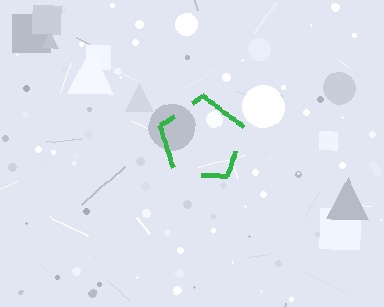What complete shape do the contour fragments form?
The contour fragments form a pentagon.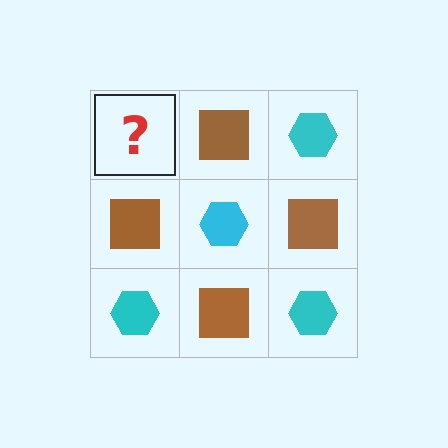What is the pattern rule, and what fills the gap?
The rule is that it alternates cyan hexagon and brown square in a checkerboard pattern. The gap should be filled with a cyan hexagon.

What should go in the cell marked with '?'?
The missing cell should contain a cyan hexagon.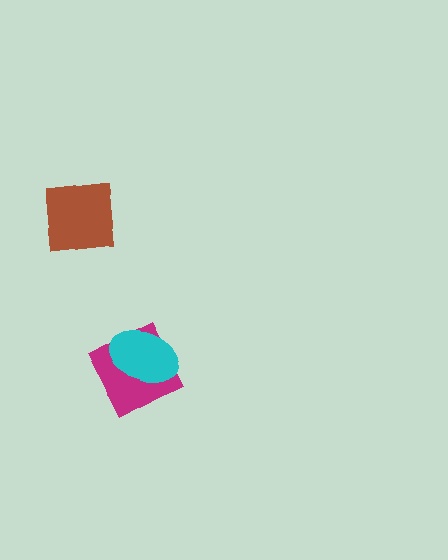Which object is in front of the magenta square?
The cyan ellipse is in front of the magenta square.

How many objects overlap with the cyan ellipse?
1 object overlaps with the cyan ellipse.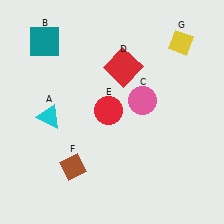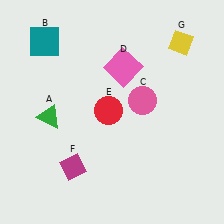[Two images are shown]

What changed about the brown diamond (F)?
In Image 1, F is brown. In Image 2, it changed to magenta.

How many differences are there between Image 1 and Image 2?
There are 3 differences between the two images.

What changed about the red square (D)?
In Image 1, D is red. In Image 2, it changed to pink.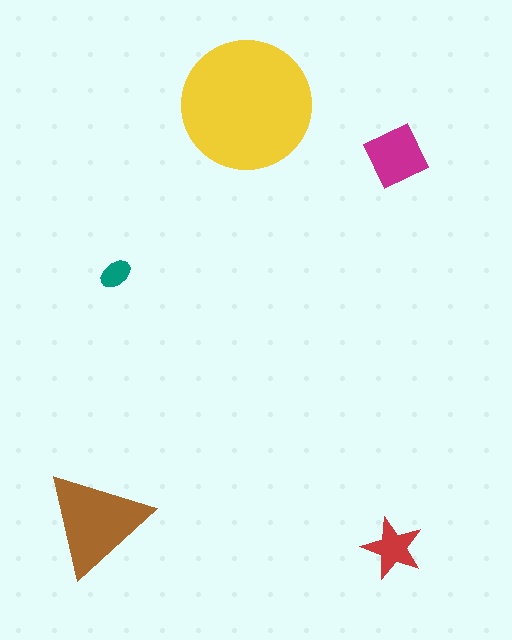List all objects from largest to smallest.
The yellow circle, the brown triangle, the magenta square, the red star, the teal ellipse.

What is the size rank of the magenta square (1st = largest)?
3rd.